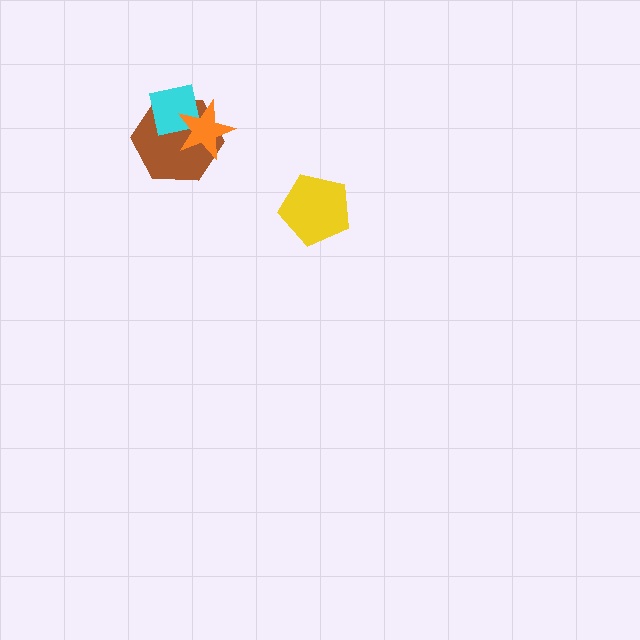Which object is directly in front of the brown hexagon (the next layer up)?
The cyan square is directly in front of the brown hexagon.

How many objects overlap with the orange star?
2 objects overlap with the orange star.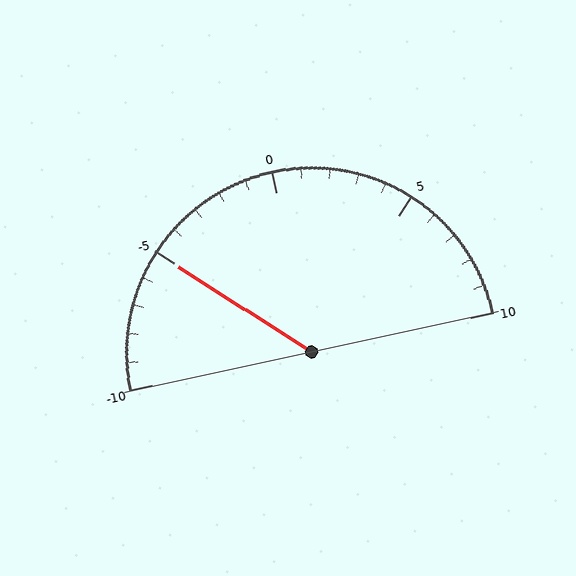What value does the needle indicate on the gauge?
The needle indicates approximately -5.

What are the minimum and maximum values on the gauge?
The gauge ranges from -10 to 10.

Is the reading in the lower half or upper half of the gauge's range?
The reading is in the lower half of the range (-10 to 10).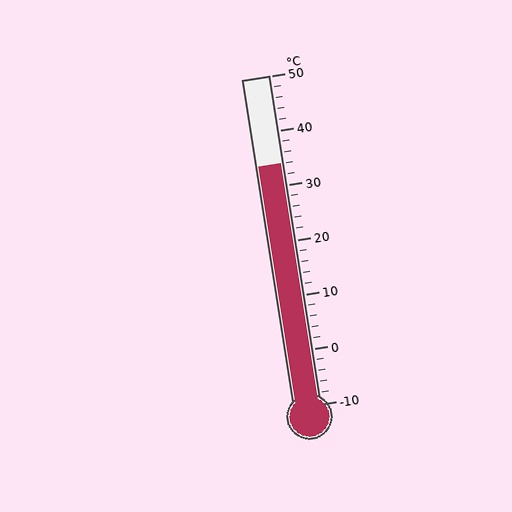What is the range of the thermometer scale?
The thermometer scale ranges from -10°C to 50°C.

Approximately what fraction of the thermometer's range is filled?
The thermometer is filled to approximately 75% of its range.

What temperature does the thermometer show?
The thermometer shows approximately 34°C.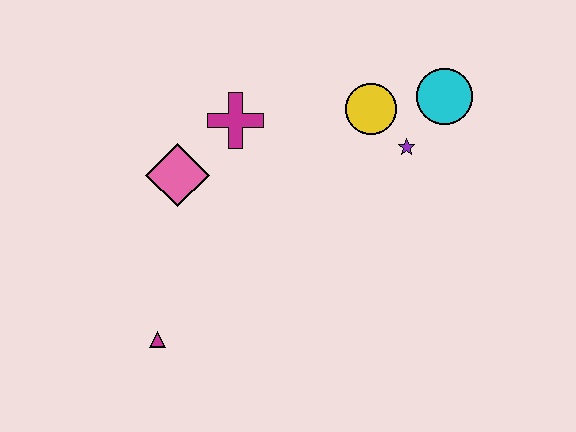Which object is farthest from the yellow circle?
The magenta triangle is farthest from the yellow circle.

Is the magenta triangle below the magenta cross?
Yes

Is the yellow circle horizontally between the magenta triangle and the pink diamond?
No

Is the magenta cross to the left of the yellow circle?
Yes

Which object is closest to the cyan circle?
The purple star is closest to the cyan circle.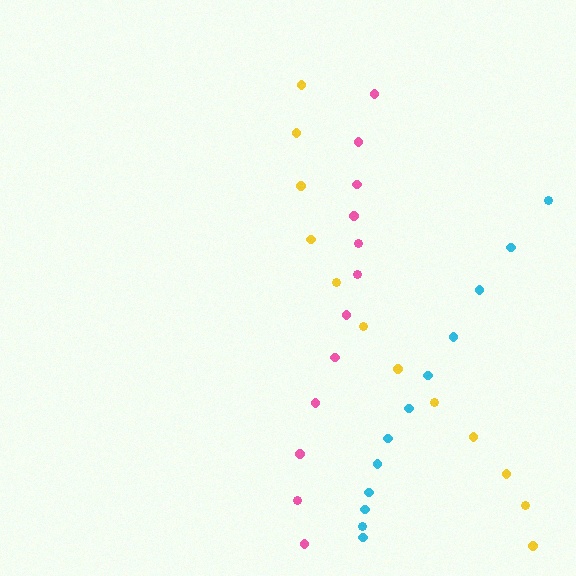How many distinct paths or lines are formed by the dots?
There are 3 distinct paths.